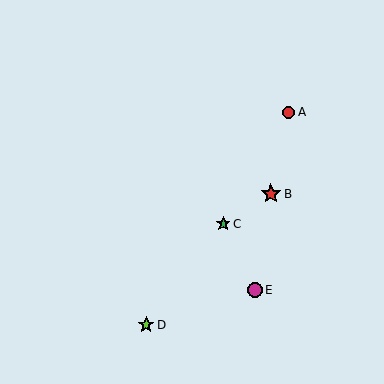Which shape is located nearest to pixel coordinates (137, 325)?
The lime star (labeled D) at (146, 325) is nearest to that location.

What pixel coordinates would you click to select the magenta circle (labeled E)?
Click at (255, 290) to select the magenta circle E.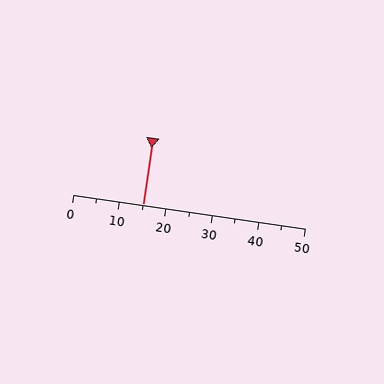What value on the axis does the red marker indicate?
The marker indicates approximately 15.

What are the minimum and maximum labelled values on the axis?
The axis runs from 0 to 50.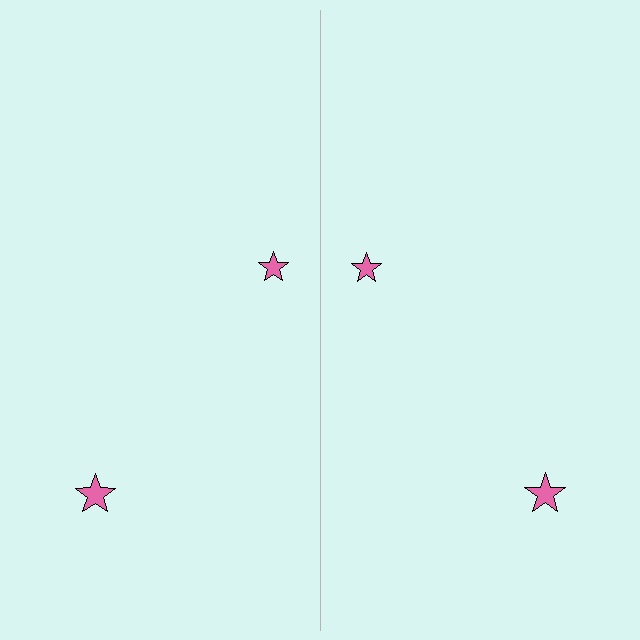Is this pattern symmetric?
Yes, this pattern has bilateral (reflection) symmetry.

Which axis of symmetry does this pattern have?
The pattern has a vertical axis of symmetry running through the center of the image.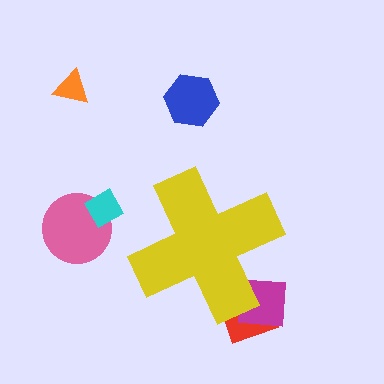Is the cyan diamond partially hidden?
No, the cyan diamond is fully visible.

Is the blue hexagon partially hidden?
No, the blue hexagon is fully visible.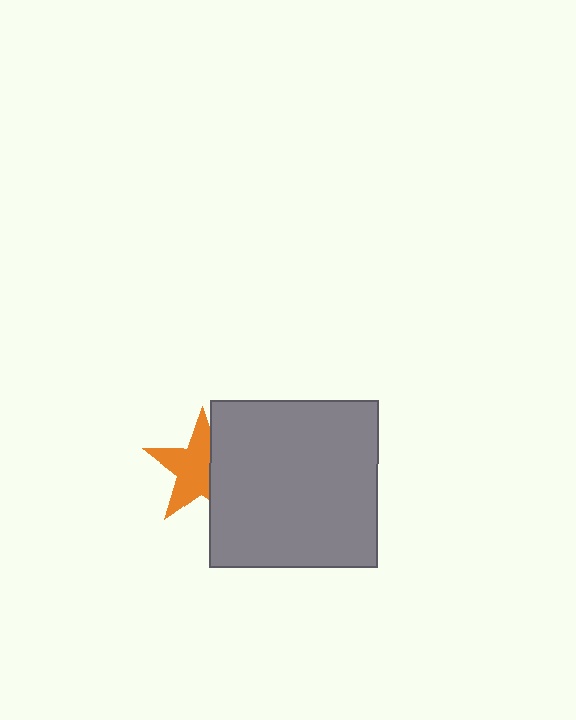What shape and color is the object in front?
The object in front is a gray square.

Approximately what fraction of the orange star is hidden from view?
Roughly 38% of the orange star is hidden behind the gray square.